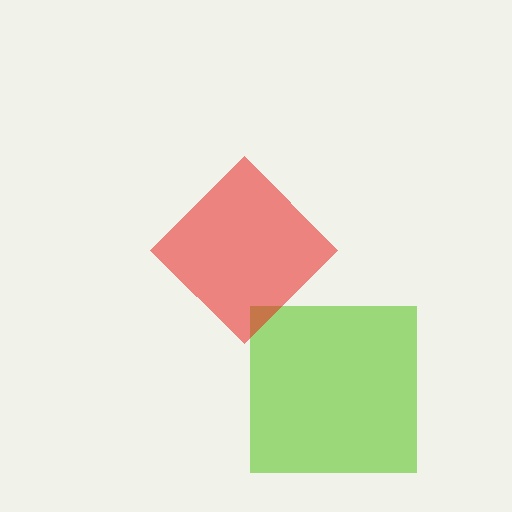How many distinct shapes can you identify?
There are 2 distinct shapes: a lime square, a red diamond.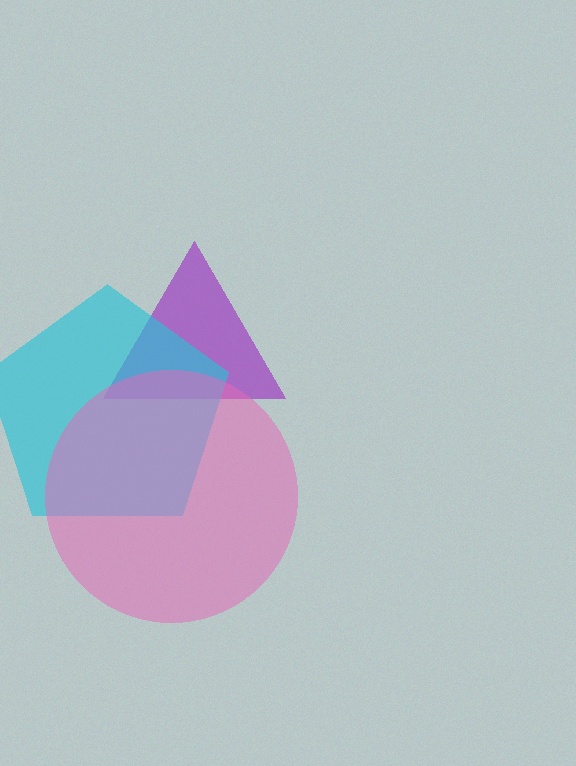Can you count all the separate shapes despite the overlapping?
Yes, there are 3 separate shapes.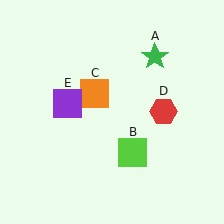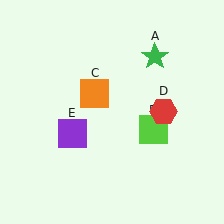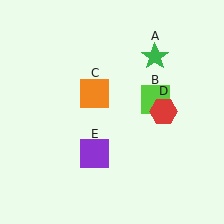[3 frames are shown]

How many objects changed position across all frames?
2 objects changed position: lime square (object B), purple square (object E).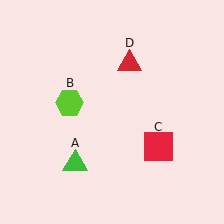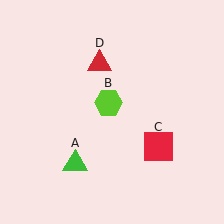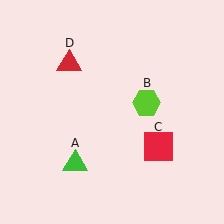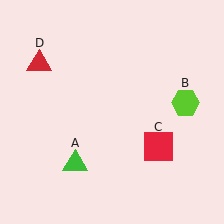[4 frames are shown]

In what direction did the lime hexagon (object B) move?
The lime hexagon (object B) moved right.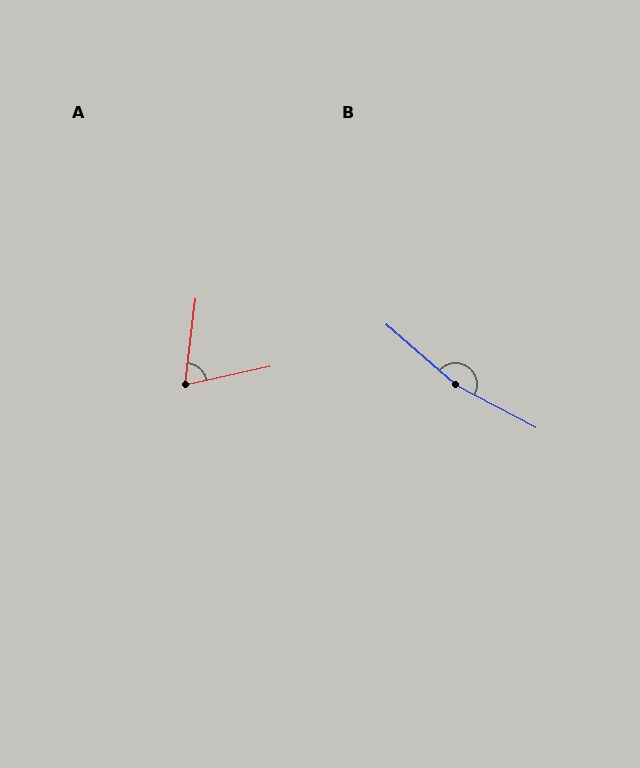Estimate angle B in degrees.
Approximately 166 degrees.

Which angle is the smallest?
A, at approximately 71 degrees.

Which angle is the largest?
B, at approximately 166 degrees.